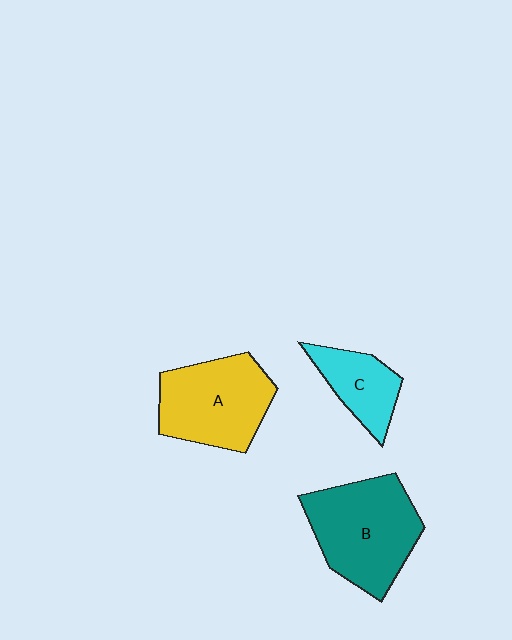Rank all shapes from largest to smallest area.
From largest to smallest: B (teal), A (yellow), C (cyan).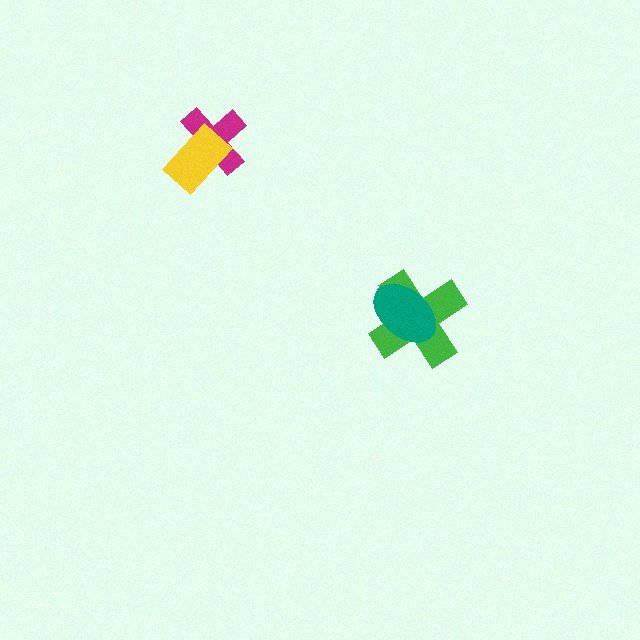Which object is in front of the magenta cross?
The yellow rectangle is in front of the magenta cross.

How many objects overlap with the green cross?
1 object overlaps with the green cross.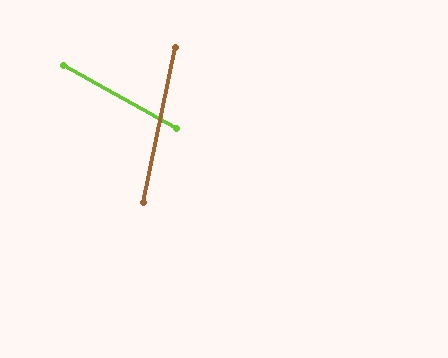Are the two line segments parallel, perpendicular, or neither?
Neither parallel nor perpendicular — they differ by about 73°.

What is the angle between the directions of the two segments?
Approximately 73 degrees.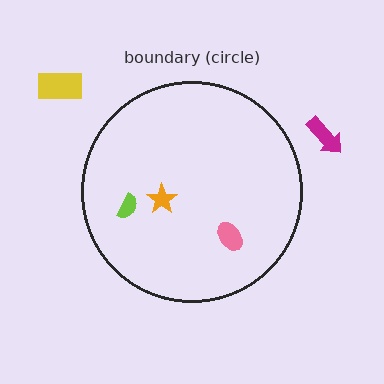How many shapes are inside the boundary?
3 inside, 2 outside.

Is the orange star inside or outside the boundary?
Inside.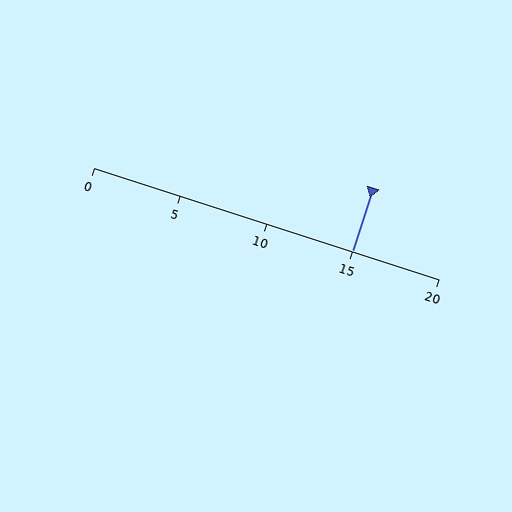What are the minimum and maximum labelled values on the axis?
The axis runs from 0 to 20.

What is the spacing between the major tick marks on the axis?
The major ticks are spaced 5 apart.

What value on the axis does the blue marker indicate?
The marker indicates approximately 15.